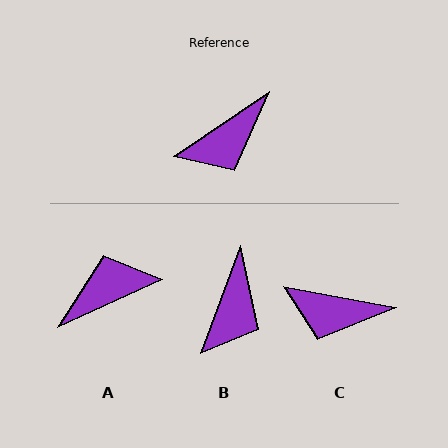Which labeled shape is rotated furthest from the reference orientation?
A, about 171 degrees away.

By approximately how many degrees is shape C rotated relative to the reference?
Approximately 45 degrees clockwise.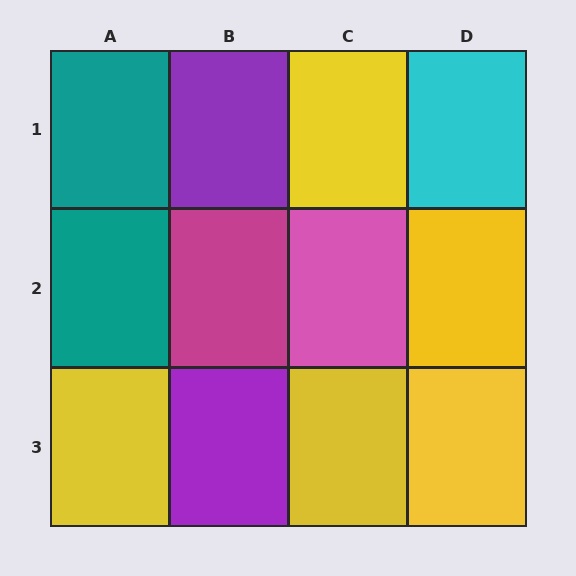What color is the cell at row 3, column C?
Yellow.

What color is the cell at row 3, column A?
Yellow.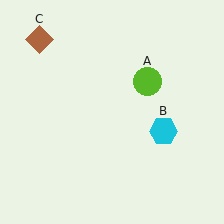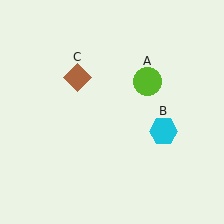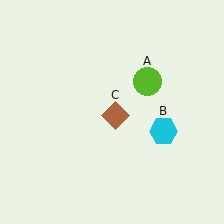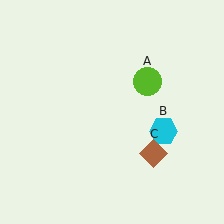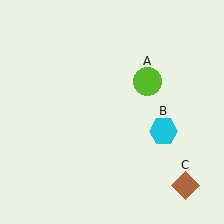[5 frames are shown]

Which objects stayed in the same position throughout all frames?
Lime circle (object A) and cyan hexagon (object B) remained stationary.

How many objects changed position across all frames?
1 object changed position: brown diamond (object C).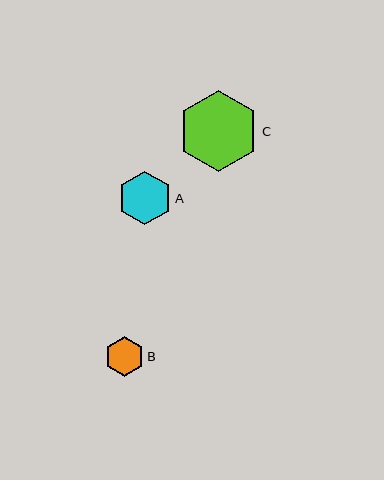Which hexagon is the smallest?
Hexagon B is the smallest with a size of approximately 40 pixels.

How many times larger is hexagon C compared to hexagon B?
Hexagon C is approximately 2.0 times the size of hexagon B.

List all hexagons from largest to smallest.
From largest to smallest: C, A, B.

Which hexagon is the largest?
Hexagon C is the largest with a size of approximately 81 pixels.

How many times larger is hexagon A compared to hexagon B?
Hexagon A is approximately 1.3 times the size of hexagon B.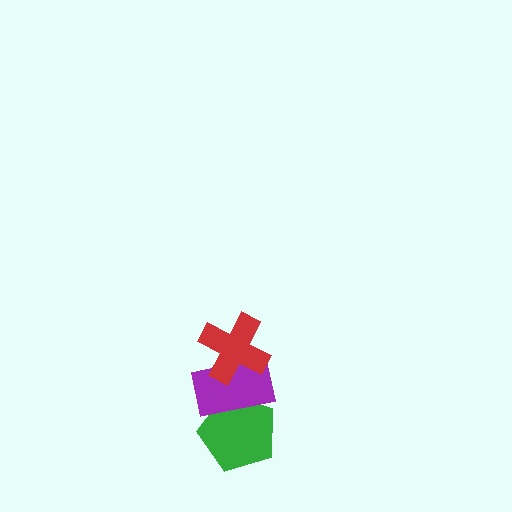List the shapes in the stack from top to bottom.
From top to bottom: the red cross, the purple rectangle, the green pentagon.